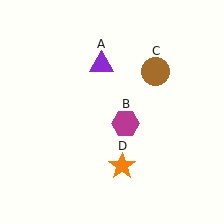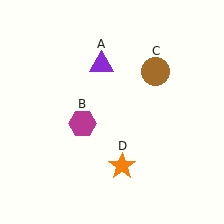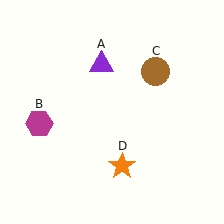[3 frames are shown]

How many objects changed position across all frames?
1 object changed position: magenta hexagon (object B).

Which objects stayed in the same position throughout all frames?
Purple triangle (object A) and brown circle (object C) and orange star (object D) remained stationary.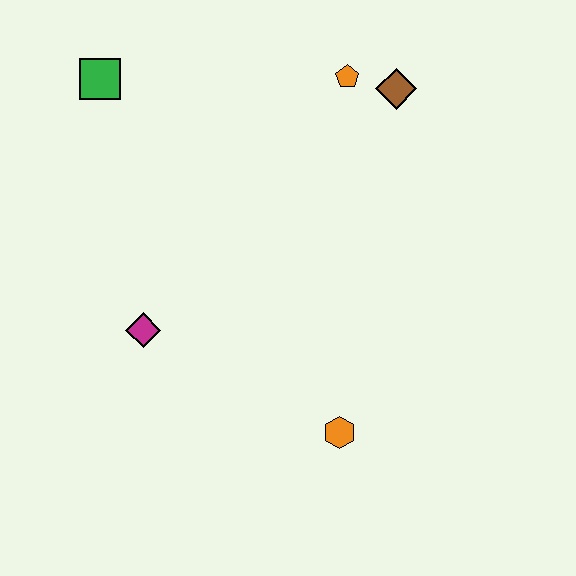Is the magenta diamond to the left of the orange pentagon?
Yes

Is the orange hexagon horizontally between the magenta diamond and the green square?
No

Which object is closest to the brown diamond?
The orange pentagon is closest to the brown diamond.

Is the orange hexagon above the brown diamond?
No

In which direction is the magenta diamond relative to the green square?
The magenta diamond is below the green square.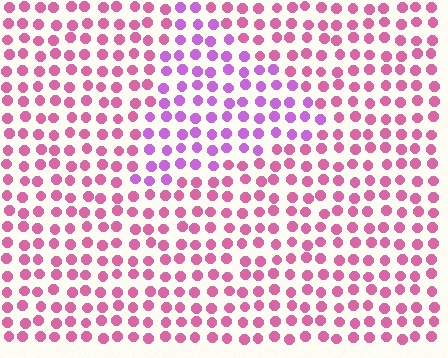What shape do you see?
I see a triangle.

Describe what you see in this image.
The image is filled with small pink elements in a uniform arrangement. A triangle-shaped region is visible where the elements are tinted to a slightly different hue, forming a subtle color boundary.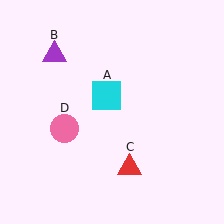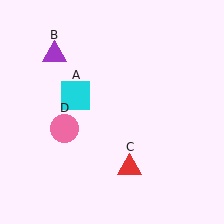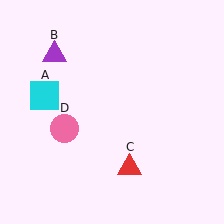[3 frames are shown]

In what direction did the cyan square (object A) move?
The cyan square (object A) moved left.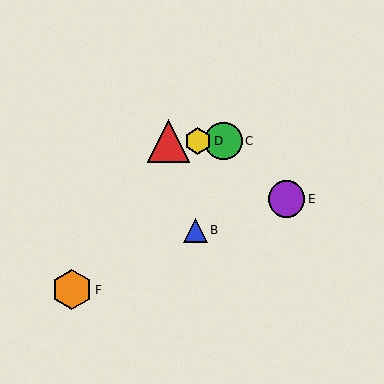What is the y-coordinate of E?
Object E is at y≈199.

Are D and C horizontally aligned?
Yes, both are at y≈141.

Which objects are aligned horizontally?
Objects A, C, D are aligned horizontally.